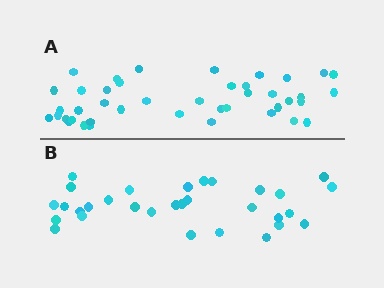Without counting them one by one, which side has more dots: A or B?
Region A (the top region) has more dots.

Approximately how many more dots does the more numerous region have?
Region A has roughly 12 or so more dots than region B.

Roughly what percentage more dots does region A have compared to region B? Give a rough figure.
About 35% more.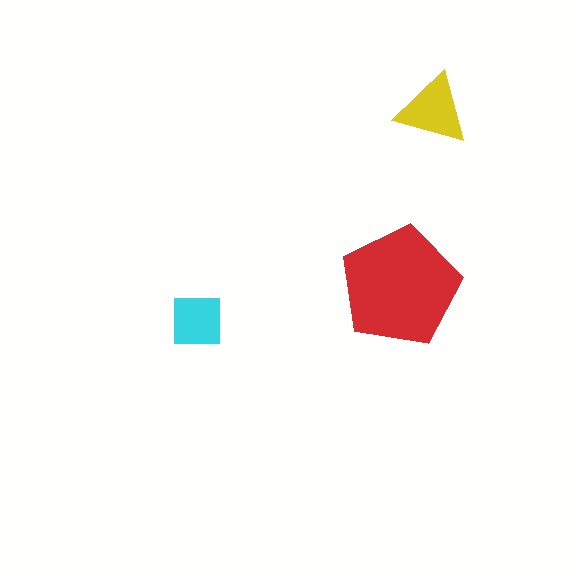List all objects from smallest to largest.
The cyan square, the yellow triangle, the red pentagon.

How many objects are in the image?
There are 3 objects in the image.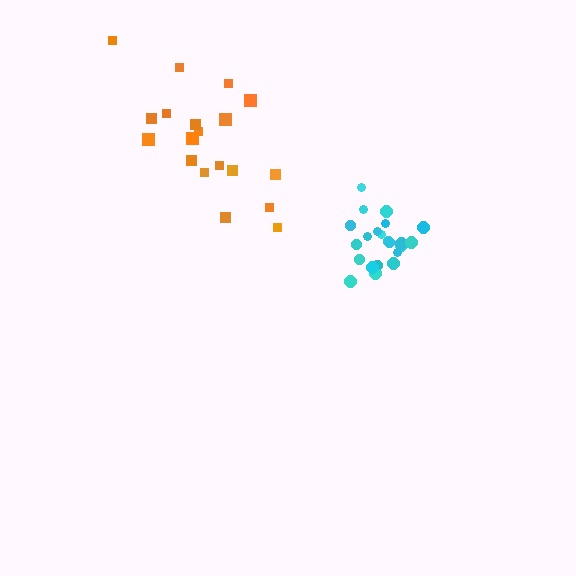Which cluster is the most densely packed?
Cyan.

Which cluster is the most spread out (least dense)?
Orange.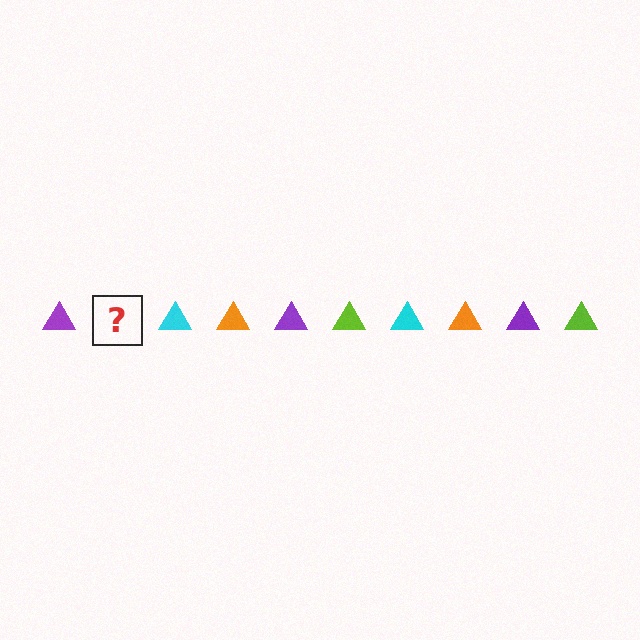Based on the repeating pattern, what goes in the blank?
The blank should be a lime triangle.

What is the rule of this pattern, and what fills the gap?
The rule is that the pattern cycles through purple, lime, cyan, orange triangles. The gap should be filled with a lime triangle.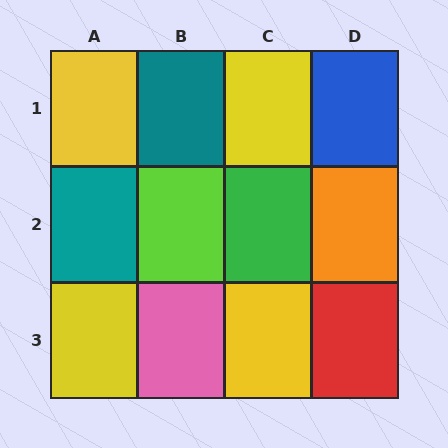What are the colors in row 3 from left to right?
Yellow, pink, yellow, red.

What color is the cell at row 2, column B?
Lime.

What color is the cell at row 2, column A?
Teal.